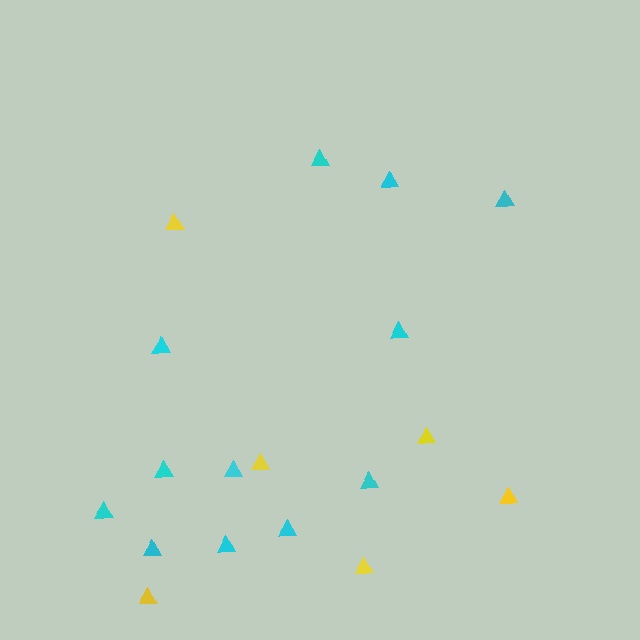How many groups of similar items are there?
There are 2 groups: one group of cyan triangles (12) and one group of yellow triangles (6).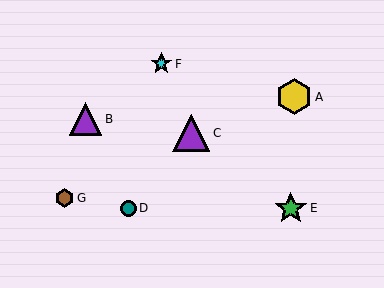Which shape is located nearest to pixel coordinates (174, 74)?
The cyan star (labeled F) at (161, 64) is nearest to that location.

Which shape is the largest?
The purple triangle (labeled C) is the largest.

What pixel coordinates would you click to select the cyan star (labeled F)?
Click at (161, 64) to select the cyan star F.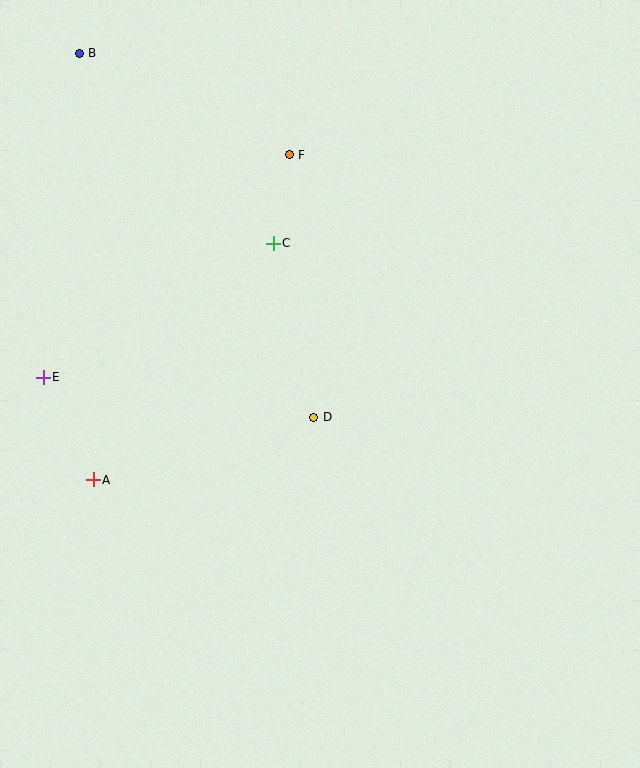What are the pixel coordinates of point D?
Point D is at (314, 417).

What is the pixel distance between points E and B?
The distance between E and B is 326 pixels.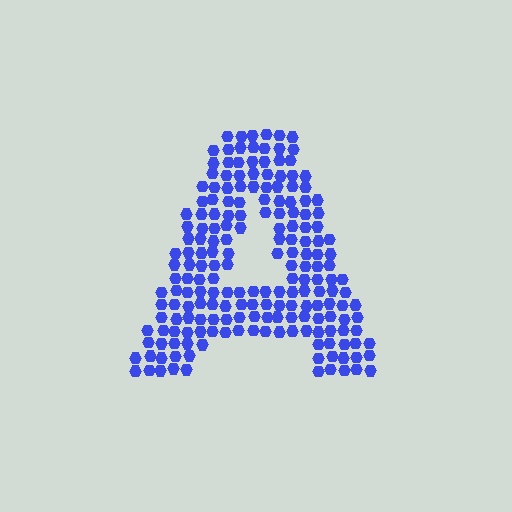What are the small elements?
The small elements are hexagons.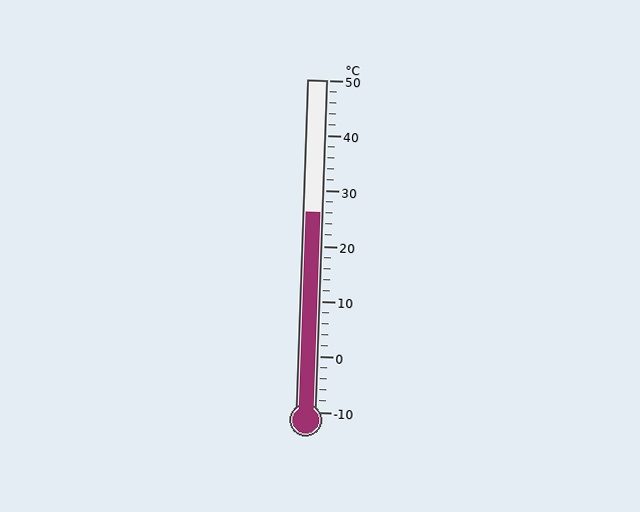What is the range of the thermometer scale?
The thermometer scale ranges from -10°C to 50°C.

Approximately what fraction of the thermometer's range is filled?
The thermometer is filled to approximately 60% of its range.